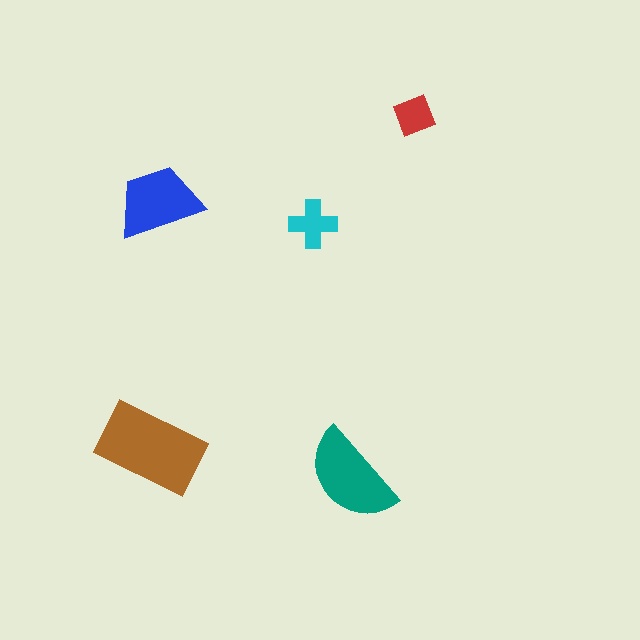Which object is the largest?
The brown rectangle.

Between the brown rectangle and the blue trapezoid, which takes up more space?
The brown rectangle.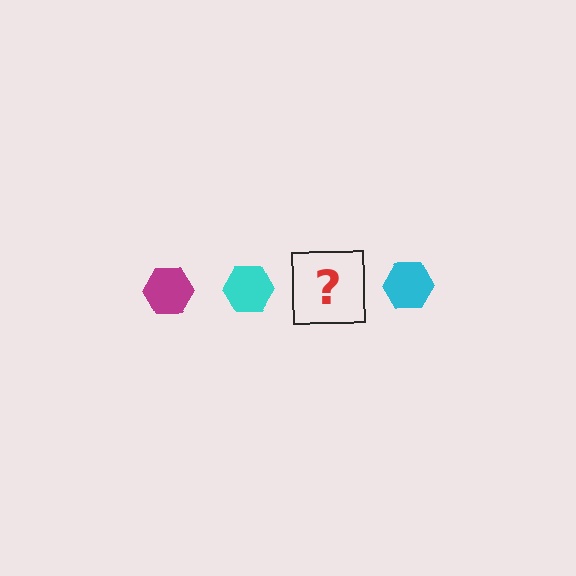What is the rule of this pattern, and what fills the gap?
The rule is that the pattern cycles through magenta, cyan hexagons. The gap should be filled with a magenta hexagon.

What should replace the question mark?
The question mark should be replaced with a magenta hexagon.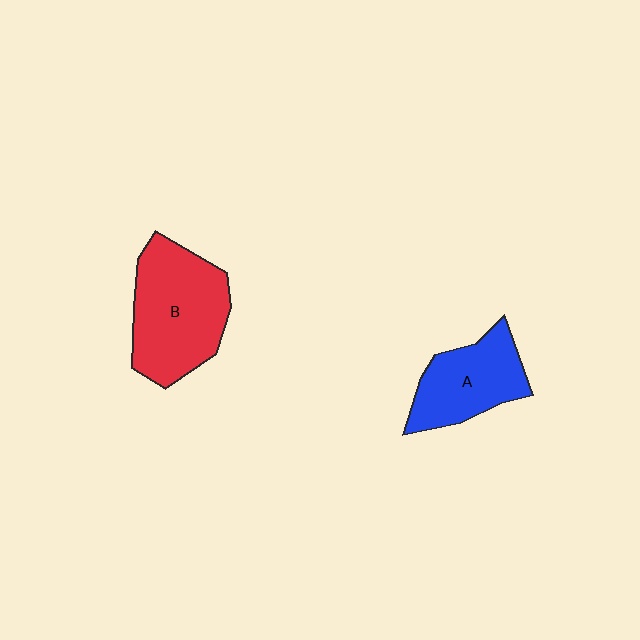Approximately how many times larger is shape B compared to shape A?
Approximately 1.4 times.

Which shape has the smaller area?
Shape A (blue).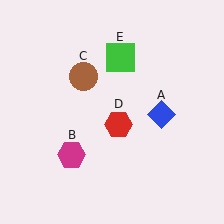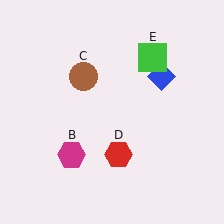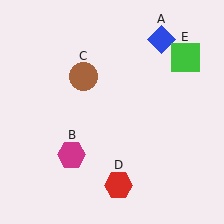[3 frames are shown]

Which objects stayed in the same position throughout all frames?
Magenta hexagon (object B) and brown circle (object C) remained stationary.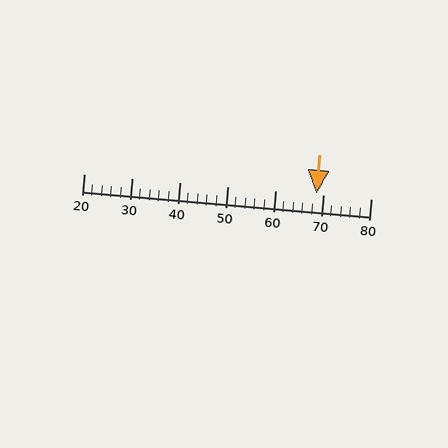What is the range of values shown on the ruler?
The ruler shows values from 20 to 80.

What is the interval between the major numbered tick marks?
The major tick marks are spaced 10 units apart.